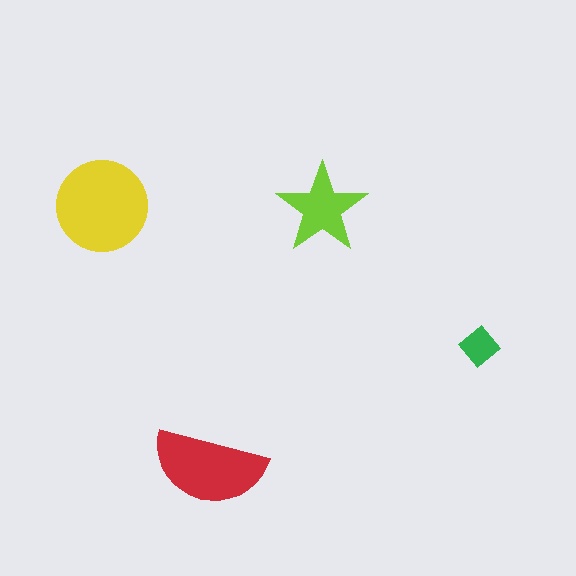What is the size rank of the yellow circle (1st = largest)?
1st.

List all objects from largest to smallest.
The yellow circle, the red semicircle, the lime star, the green diamond.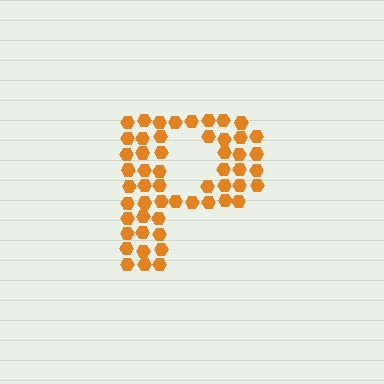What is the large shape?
The large shape is the letter P.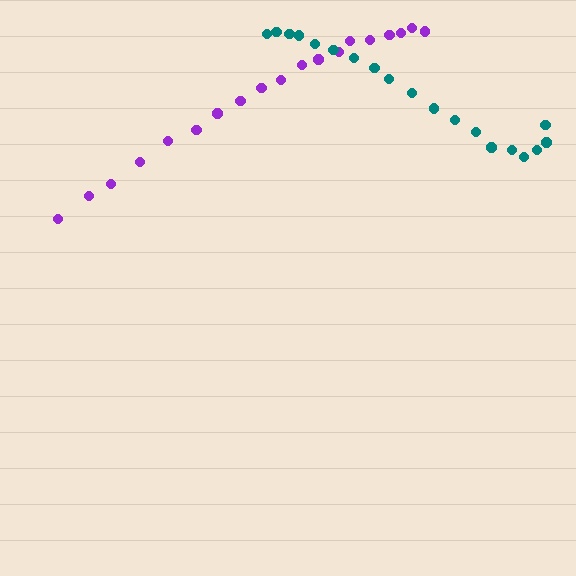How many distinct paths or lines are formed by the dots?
There are 2 distinct paths.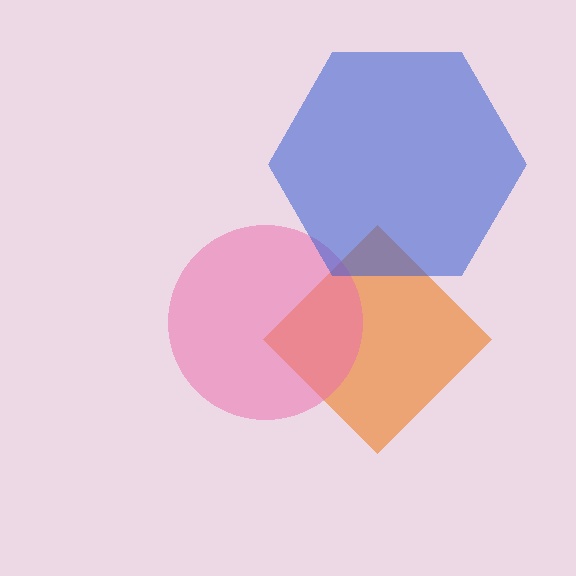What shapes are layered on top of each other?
The layered shapes are: an orange diamond, a pink circle, a blue hexagon.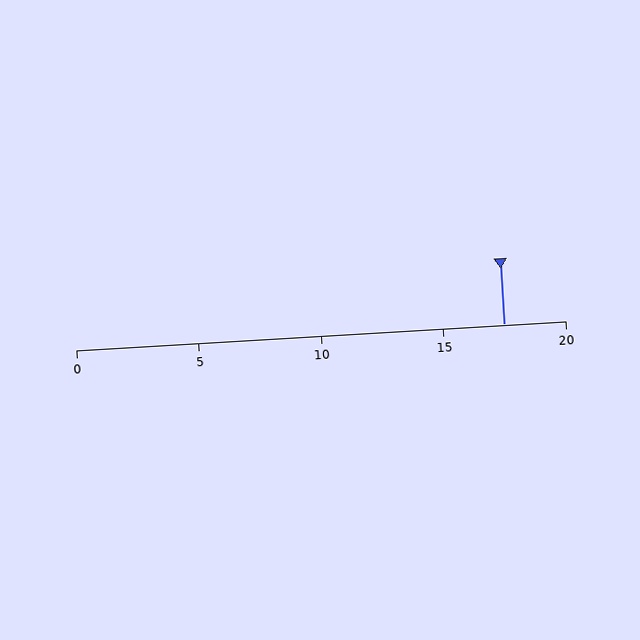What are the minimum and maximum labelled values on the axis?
The axis runs from 0 to 20.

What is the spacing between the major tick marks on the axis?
The major ticks are spaced 5 apart.